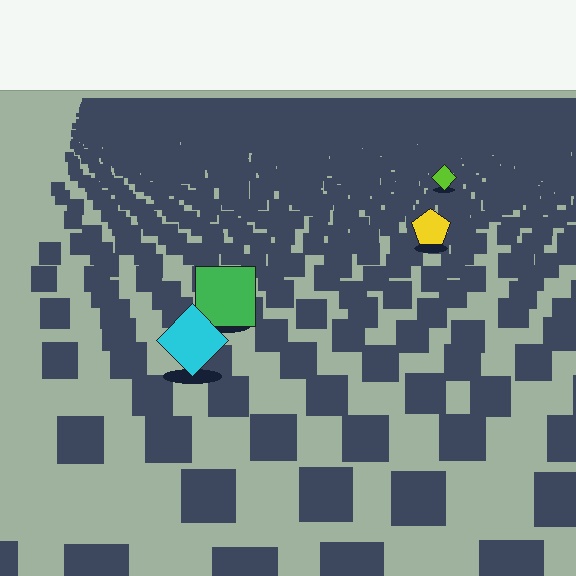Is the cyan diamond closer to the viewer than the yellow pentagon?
Yes. The cyan diamond is closer — you can tell from the texture gradient: the ground texture is coarser near it.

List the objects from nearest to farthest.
From nearest to farthest: the cyan diamond, the green square, the yellow pentagon, the lime diamond.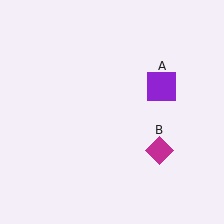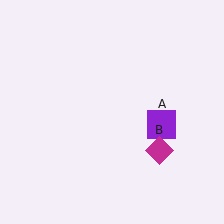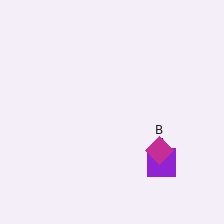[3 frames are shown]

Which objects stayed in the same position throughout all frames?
Magenta diamond (object B) remained stationary.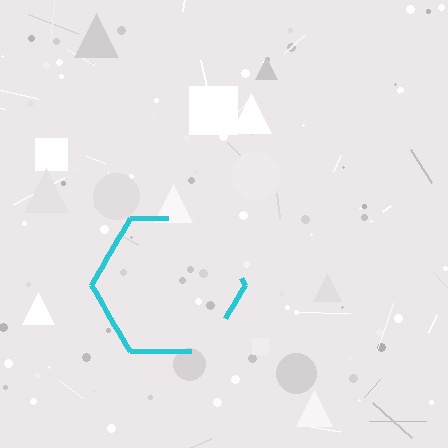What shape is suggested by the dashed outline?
The dashed outline suggests a hexagon.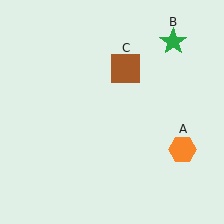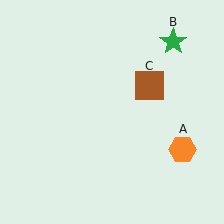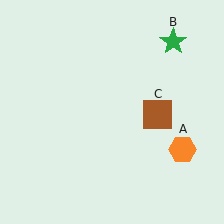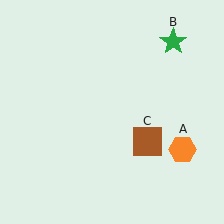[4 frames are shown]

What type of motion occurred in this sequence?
The brown square (object C) rotated clockwise around the center of the scene.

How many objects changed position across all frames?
1 object changed position: brown square (object C).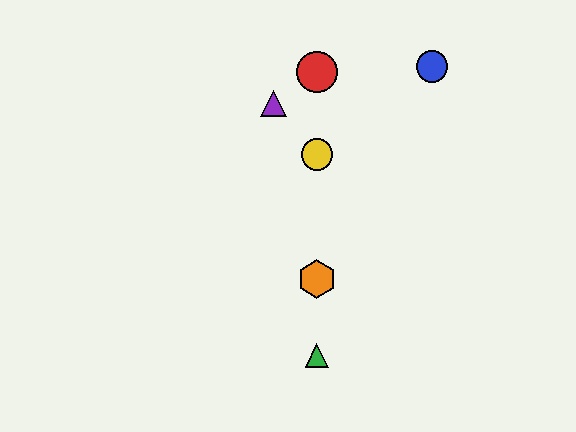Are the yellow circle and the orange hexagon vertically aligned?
Yes, both are at x≈317.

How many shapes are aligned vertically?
4 shapes (the red circle, the green triangle, the yellow circle, the orange hexagon) are aligned vertically.